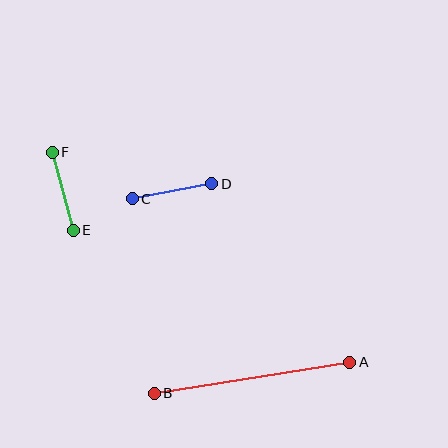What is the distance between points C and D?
The distance is approximately 81 pixels.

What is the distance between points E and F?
The distance is approximately 81 pixels.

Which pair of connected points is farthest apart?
Points A and B are farthest apart.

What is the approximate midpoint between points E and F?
The midpoint is at approximately (63, 191) pixels.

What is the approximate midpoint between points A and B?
The midpoint is at approximately (252, 378) pixels.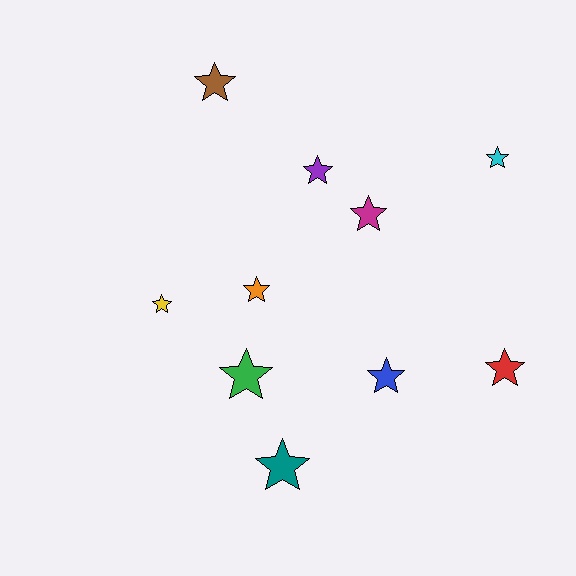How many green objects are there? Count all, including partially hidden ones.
There is 1 green object.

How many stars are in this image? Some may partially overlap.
There are 10 stars.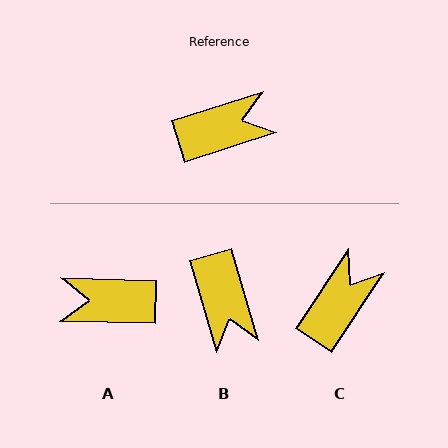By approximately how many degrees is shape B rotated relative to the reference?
Approximately 91 degrees clockwise.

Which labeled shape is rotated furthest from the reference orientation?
A, about 161 degrees away.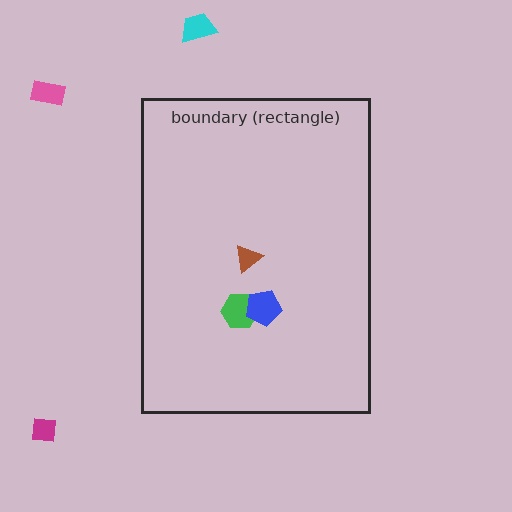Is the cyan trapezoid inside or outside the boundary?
Outside.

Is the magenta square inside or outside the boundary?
Outside.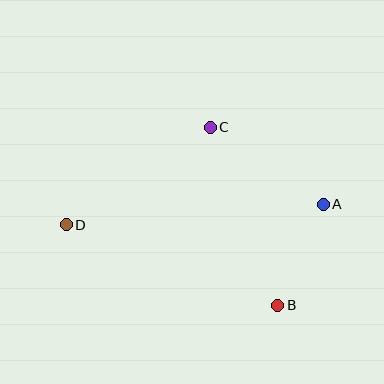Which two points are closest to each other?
Points A and B are closest to each other.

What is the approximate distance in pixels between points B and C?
The distance between B and C is approximately 191 pixels.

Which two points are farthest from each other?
Points A and D are farthest from each other.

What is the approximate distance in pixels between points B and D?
The distance between B and D is approximately 226 pixels.